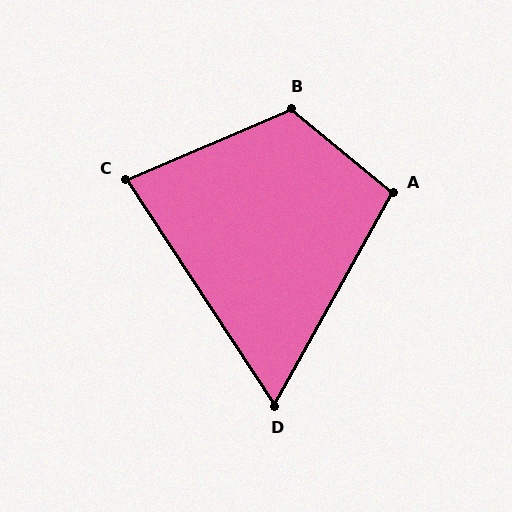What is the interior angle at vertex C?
Approximately 80 degrees (acute).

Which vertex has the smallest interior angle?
D, at approximately 62 degrees.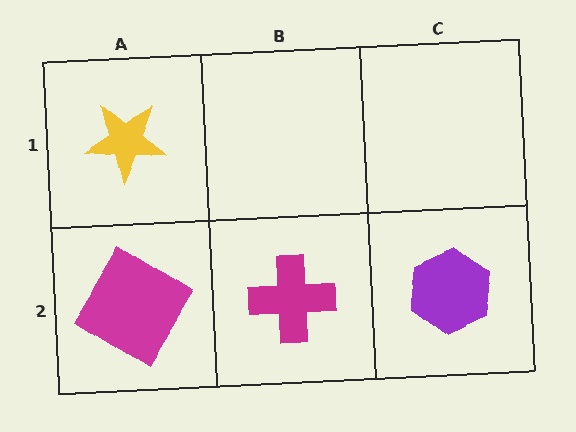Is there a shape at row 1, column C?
No, that cell is empty.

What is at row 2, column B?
A magenta cross.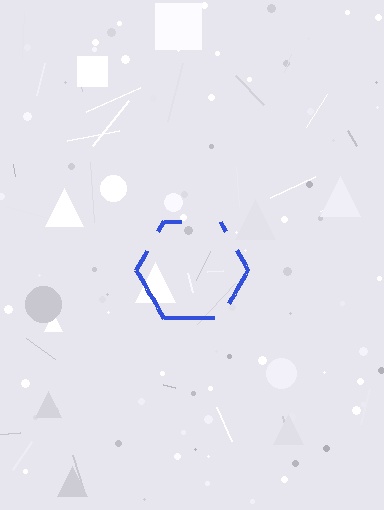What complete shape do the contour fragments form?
The contour fragments form a hexagon.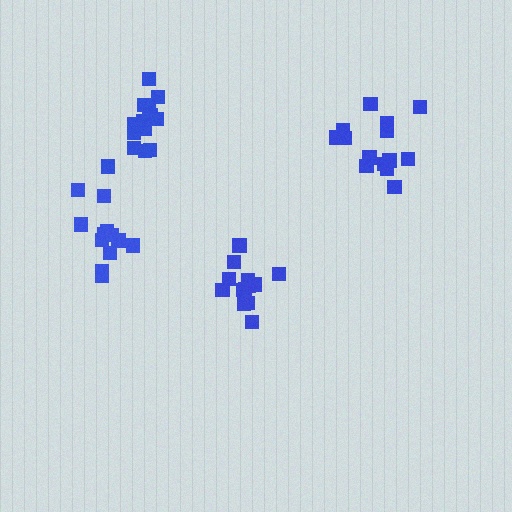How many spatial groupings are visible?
There are 4 spatial groupings.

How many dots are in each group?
Group 1: 12 dots, Group 2: 14 dots, Group 3: 14 dots, Group 4: 15 dots (55 total).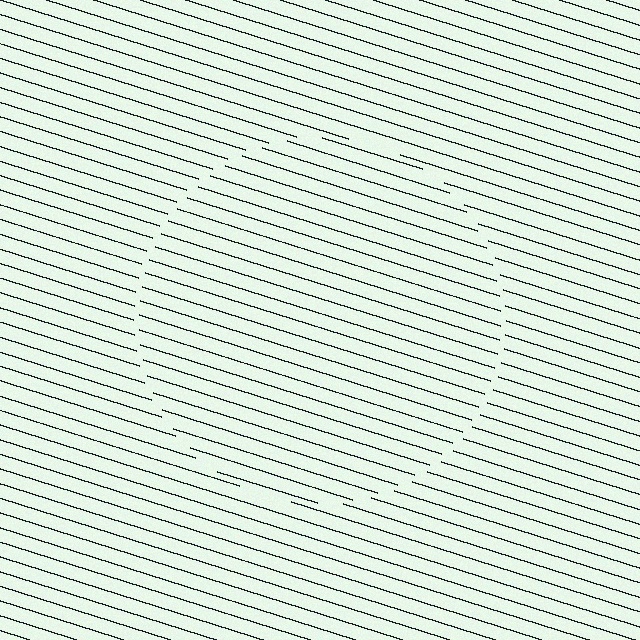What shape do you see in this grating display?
An illusory circle. The interior of the shape contains the same grating, shifted by half a period — the contour is defined by the phase discontinuity where line-ends from the inner and outer gratings abut.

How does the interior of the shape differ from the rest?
The interior of the shape contains the same grating, shifted by half a period — the contour is defined by the phase discontinuity where line-ends from the inner and outer gratings abut.